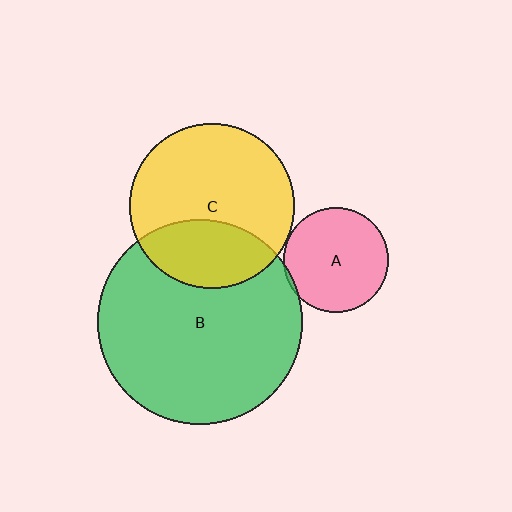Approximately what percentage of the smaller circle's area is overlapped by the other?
Approximately 30%.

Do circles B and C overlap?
Yes.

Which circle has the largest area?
Circle B (green).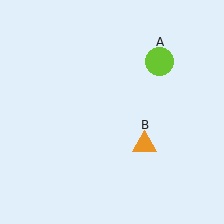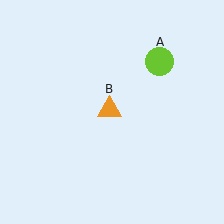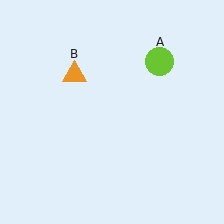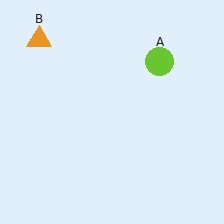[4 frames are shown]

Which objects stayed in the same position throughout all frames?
Lime circle (object A) remained stationary.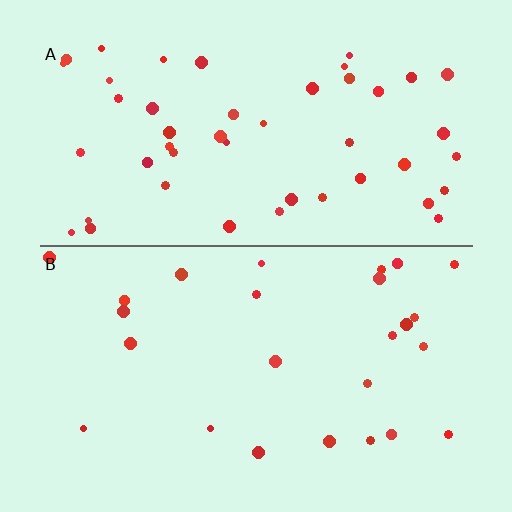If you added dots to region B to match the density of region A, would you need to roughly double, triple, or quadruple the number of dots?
Approximately double.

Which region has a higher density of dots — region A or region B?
A (the top).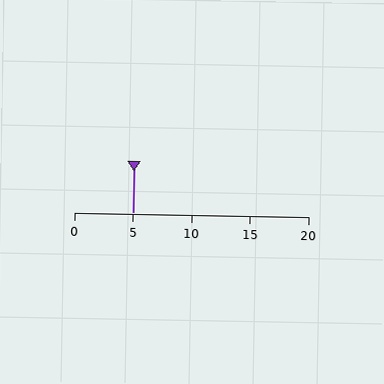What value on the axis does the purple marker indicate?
The marker indicates approximately 5.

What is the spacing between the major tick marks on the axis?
The major ticks are spaced 5 apart.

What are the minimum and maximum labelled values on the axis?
The axis runs from 0 to 20.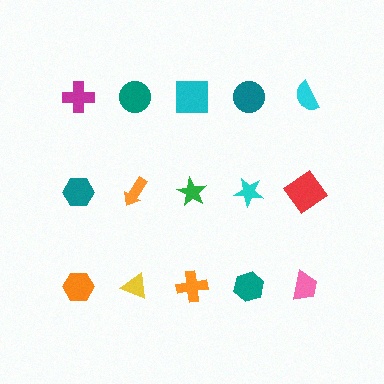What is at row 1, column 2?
A teal circle.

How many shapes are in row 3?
5 shapes.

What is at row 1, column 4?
A teal circle.